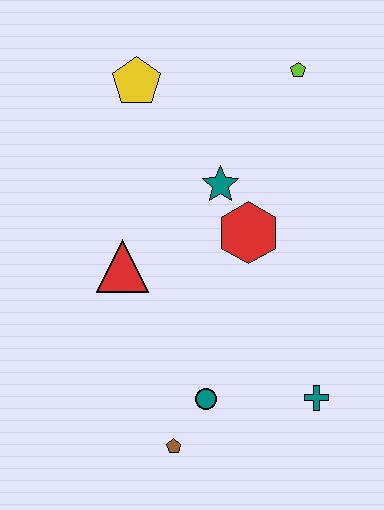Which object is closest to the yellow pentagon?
The teal star is closest to the yellow pentagon.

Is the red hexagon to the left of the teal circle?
No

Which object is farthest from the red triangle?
The lime pentagon is farthest from the red triangle.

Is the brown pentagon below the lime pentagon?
Yes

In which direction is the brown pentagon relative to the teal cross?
The brown pentagon is to the left of the teal cross.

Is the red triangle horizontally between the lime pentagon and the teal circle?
No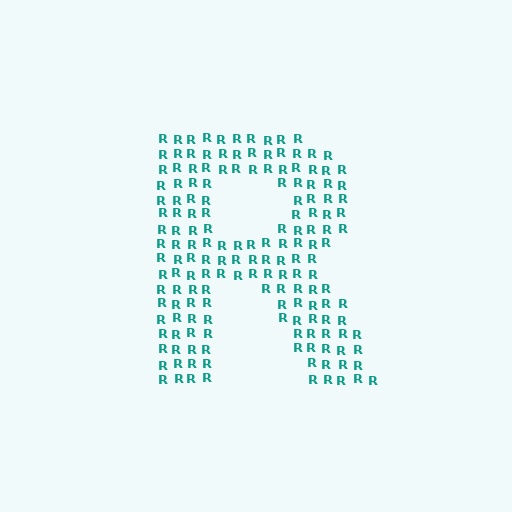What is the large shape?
The large shape is the letter R.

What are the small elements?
The small elements are letter R's.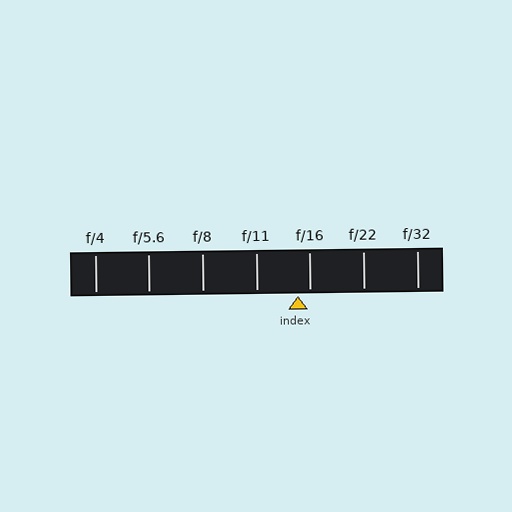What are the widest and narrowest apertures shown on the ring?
The widest aperture shown is f/4 and the narrowest is f/32.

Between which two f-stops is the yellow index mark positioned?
The index mark is between f/11 and f/16.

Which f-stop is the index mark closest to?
The index mark is closest to f/16.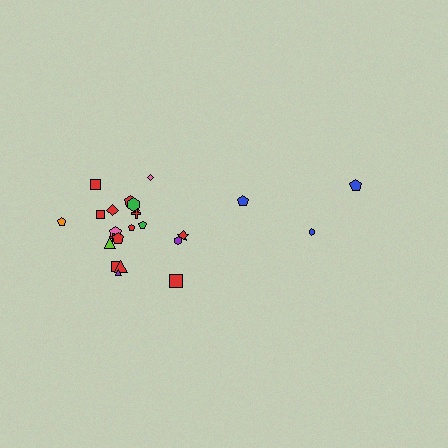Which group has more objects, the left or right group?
The left group.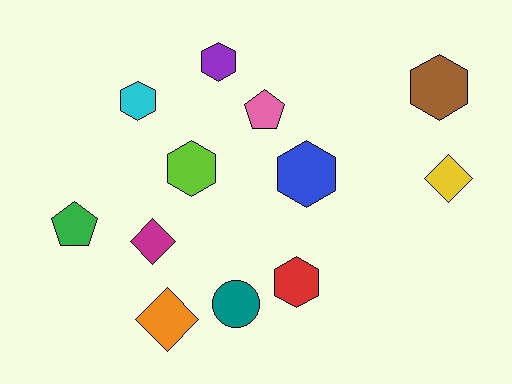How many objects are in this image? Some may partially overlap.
There are 12 objects.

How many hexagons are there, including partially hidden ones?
There are 6 hexagons.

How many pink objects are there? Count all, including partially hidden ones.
There is 1 pink object.